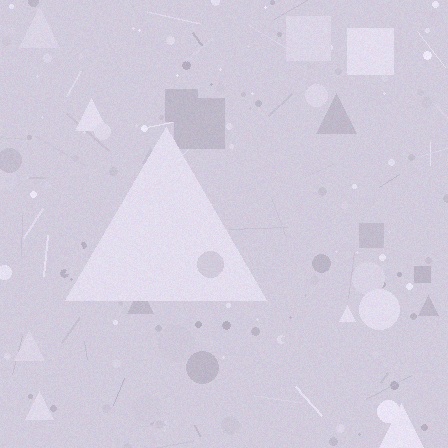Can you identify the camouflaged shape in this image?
The camouflaged shape is a triangle.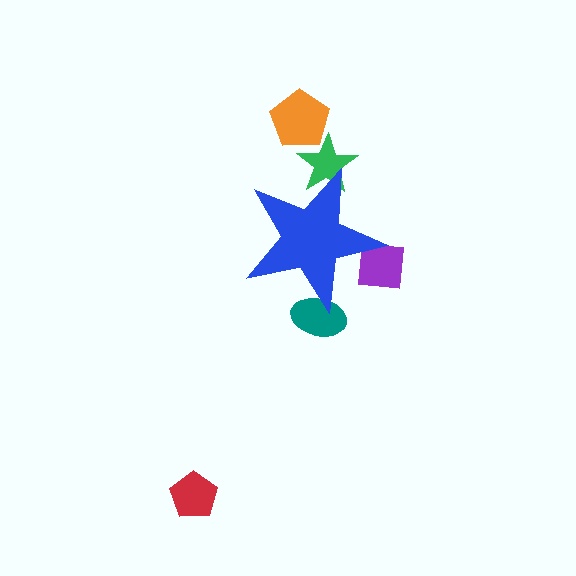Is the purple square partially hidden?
Yes, the purple square is partially hidden behind the blue star.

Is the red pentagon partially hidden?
No, the red pentagon is fully visible.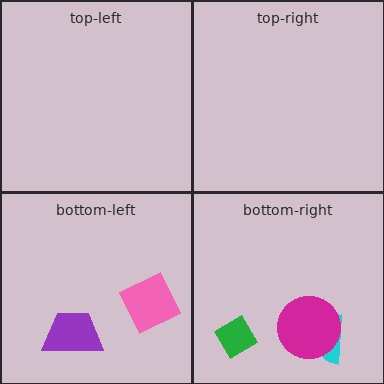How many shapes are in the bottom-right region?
3.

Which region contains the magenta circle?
The bottom-right region.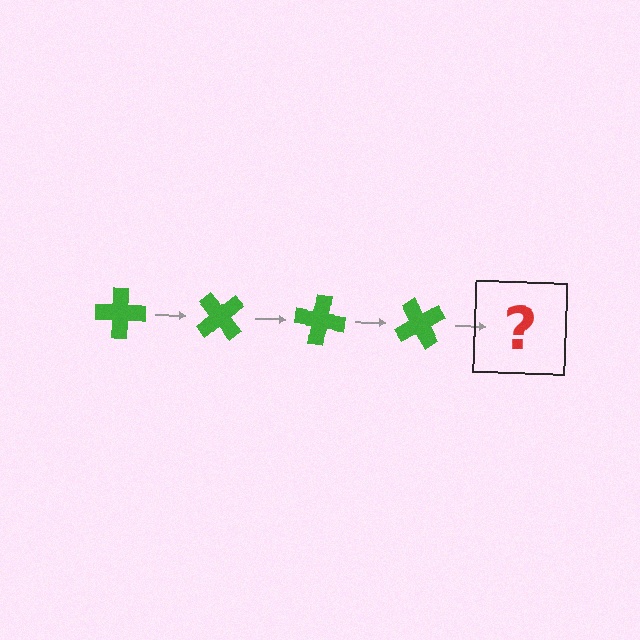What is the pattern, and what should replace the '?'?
The pattern is that the cross rotates 50 degrees each step. The '?' should be a green cross rotated 200 degrees.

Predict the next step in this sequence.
The next step is a green cross rotated 200 degrees.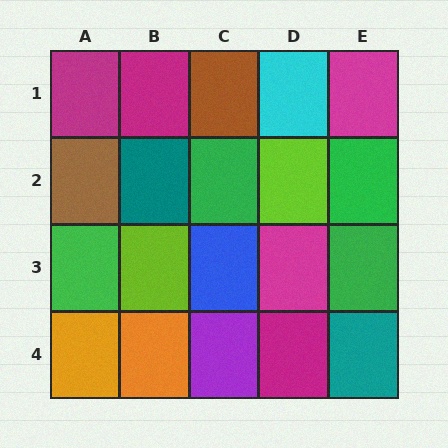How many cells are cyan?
1 cell is cyan.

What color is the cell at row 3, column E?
Green.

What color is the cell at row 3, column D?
Magenta.